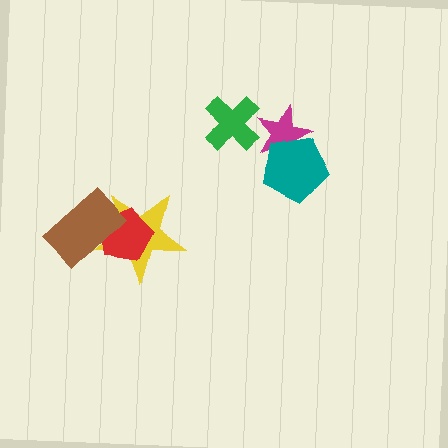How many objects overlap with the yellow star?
2 objects overlap with the yellow star.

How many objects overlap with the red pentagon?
2 objects overlap with the red pentagon.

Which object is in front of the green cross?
The magenta star is in front of the green cross.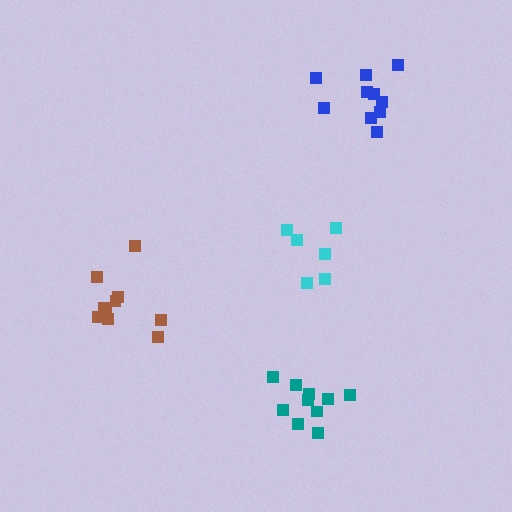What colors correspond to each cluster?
The clusters are colored: teal, brown, cyan, blue.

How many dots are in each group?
Group 1: 10 dots, Group 2: 10 dots, Group 3: 6 dots, Group 4: 10 dots (36 total).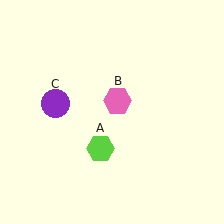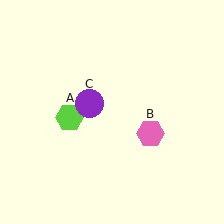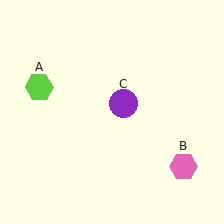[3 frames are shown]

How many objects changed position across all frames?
3 objects changed position: lime hexagon (object A), pink hexagon (object B), purple circle (object C).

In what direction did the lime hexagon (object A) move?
The lime hexagon (object A) moved up and to the left.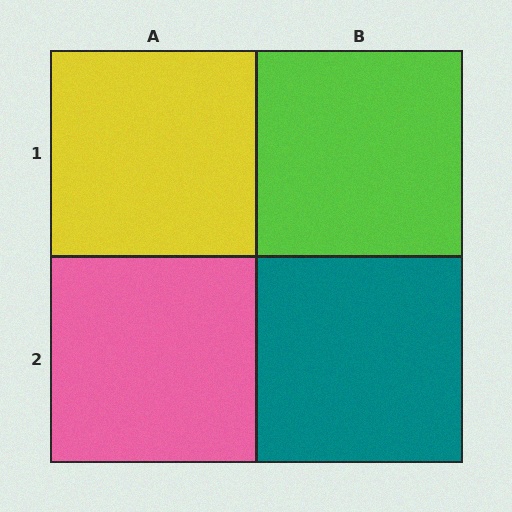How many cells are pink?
1 cell is pink.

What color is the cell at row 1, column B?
Lime.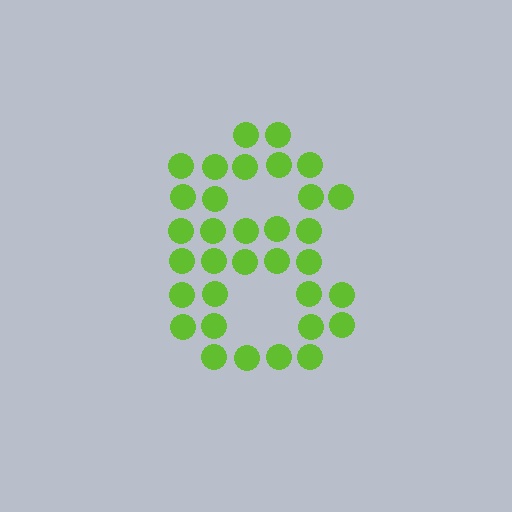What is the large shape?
The large shape is the digit 8.